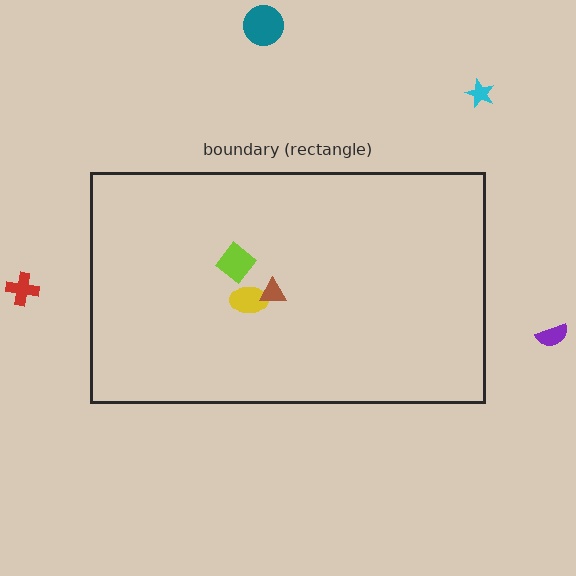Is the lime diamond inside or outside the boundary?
Inside.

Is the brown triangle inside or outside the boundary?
Inside.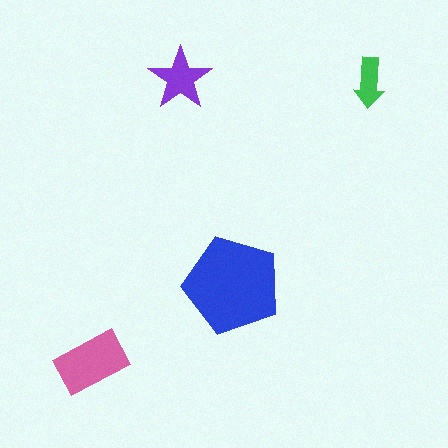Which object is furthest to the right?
The green arrow is rightmost.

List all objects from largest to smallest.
The blue pentagon, the pink rectangle, the purple star, the green arrow.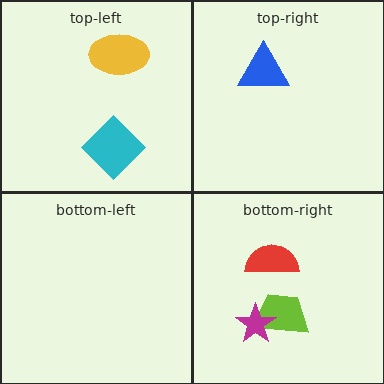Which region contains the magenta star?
The bottom-right region.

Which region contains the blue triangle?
The top-right region.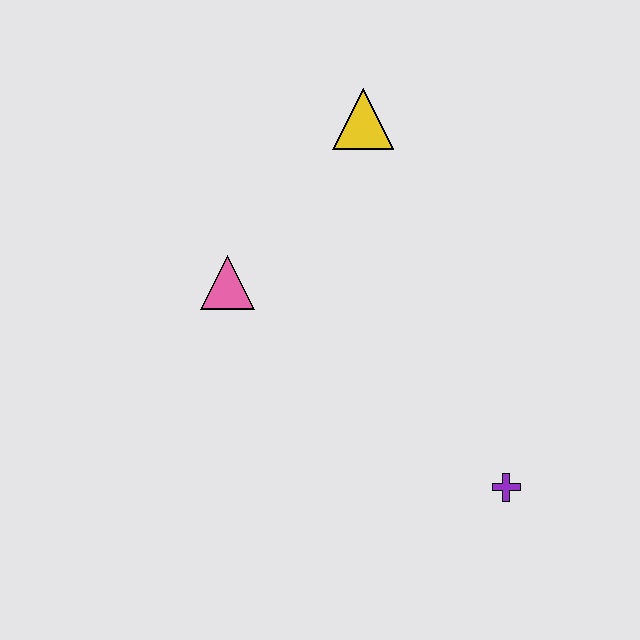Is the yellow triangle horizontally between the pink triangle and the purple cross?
Yes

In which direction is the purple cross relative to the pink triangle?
The purple cross is to the right of the pink triangle.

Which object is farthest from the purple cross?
The yellow triangle is farthest from the purple cross.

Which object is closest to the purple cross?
The pink triangle is closest to the purple cross.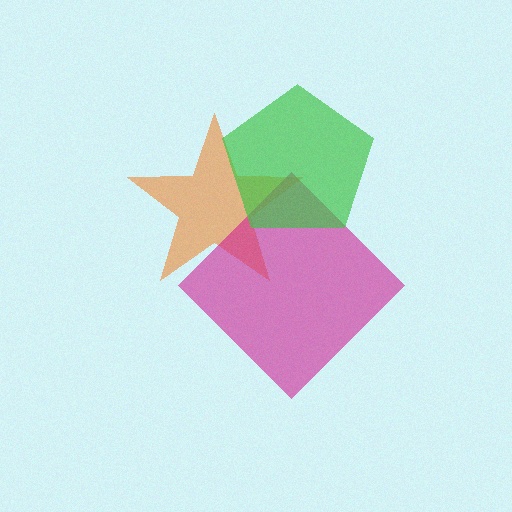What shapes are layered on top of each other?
The layered shapes are: an orange star, a magenta diamond, a green pentagon.